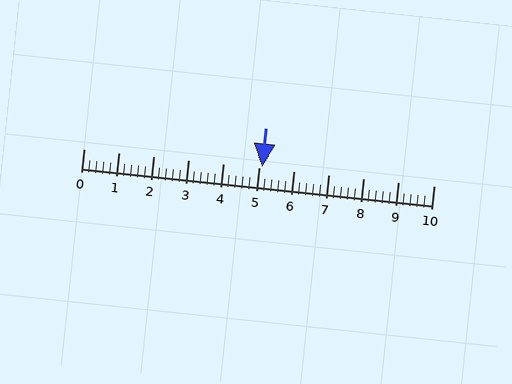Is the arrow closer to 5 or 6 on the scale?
The arrow is closer to 5.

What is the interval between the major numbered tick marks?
The major tick marks are spaced 1 units apart.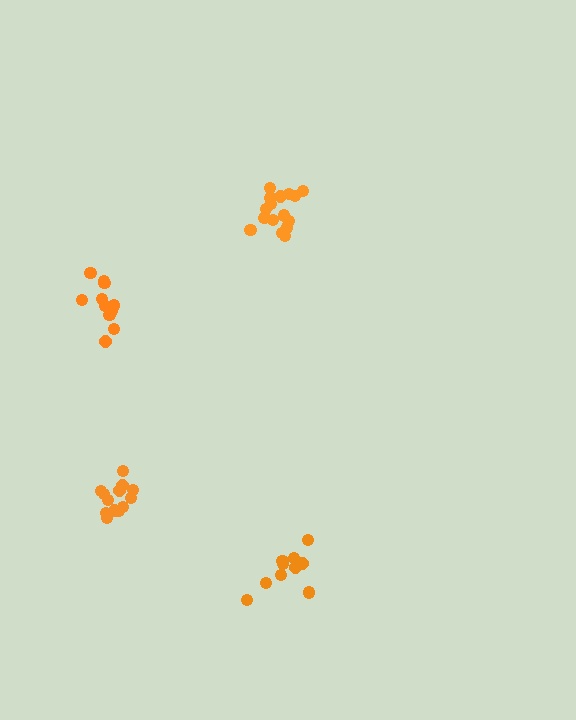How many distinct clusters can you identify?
There are 4 distinct clusters.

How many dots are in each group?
Group 1: 11 dots, Group 2: 10 dots, Group 3: 16 dots, Group 4: 13 dots (50 total).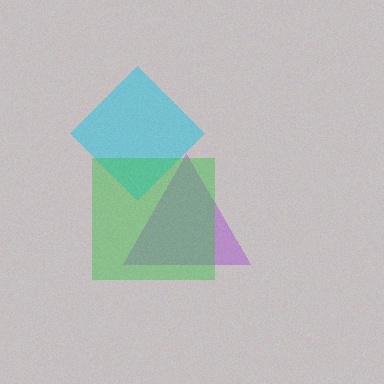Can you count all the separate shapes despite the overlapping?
Yes, there are 3 separate shapes.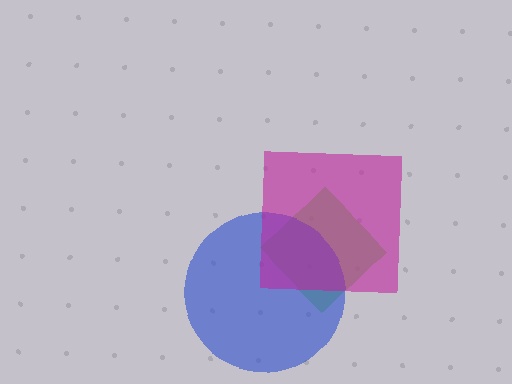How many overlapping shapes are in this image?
There are 3 overlapping shapes in the image.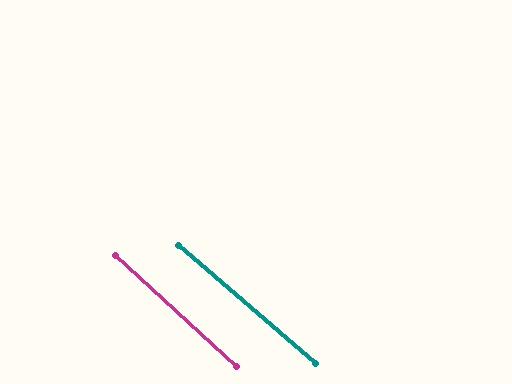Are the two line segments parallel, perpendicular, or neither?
Parallel — their directions differ by only 1.7°.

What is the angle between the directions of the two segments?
Approximately 2 degrees.